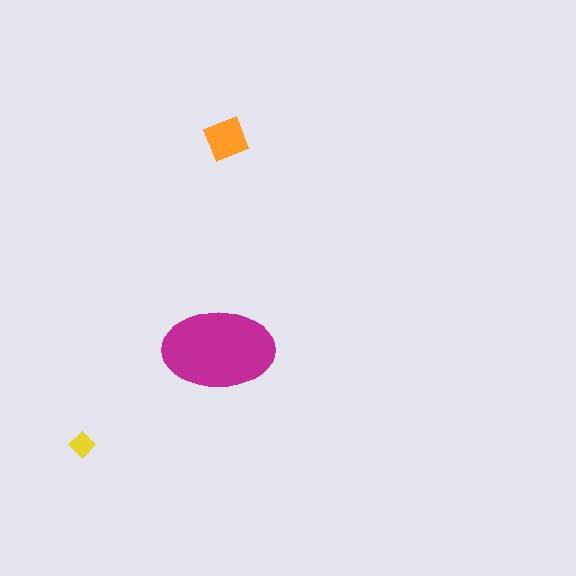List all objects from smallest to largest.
The yellow diamond, the orange square, the magenta ellipse.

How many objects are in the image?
There are 3 objects in the image.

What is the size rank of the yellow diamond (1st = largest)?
3rd.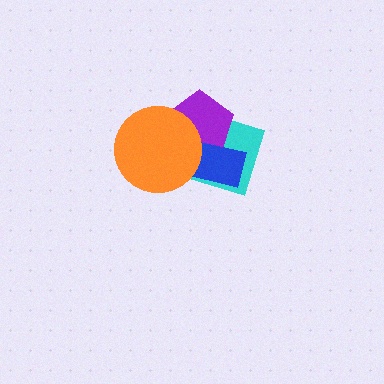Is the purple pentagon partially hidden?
Yes, it is partially covered by another shape.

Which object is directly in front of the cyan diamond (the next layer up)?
The purple pentagon is directly in front of the cyan diamond.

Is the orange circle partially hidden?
No, no other shape covers it.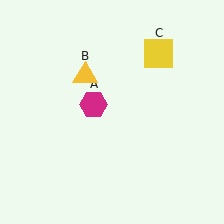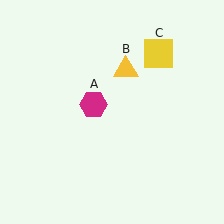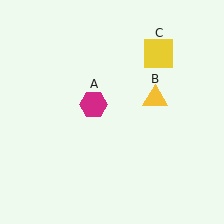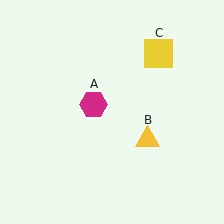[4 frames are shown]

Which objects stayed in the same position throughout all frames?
Magenta hexagon (object A) and yellow square (object C) remained stationary.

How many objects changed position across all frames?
1 object changed position: yellow triangle (object B).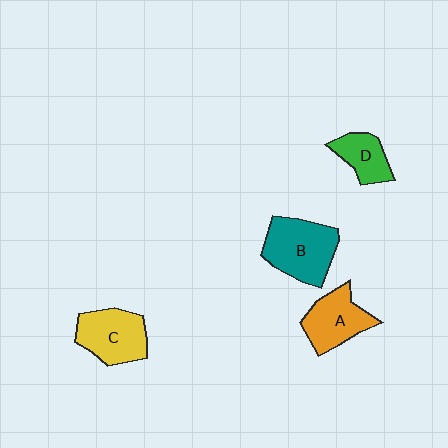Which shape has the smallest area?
Shape D (green).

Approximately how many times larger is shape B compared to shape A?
Approximately 1.3 times.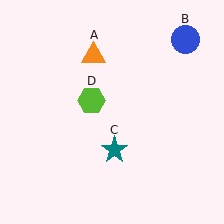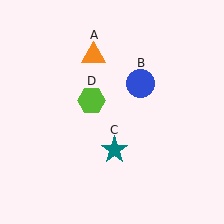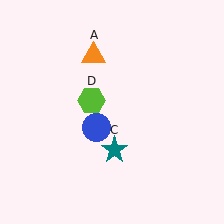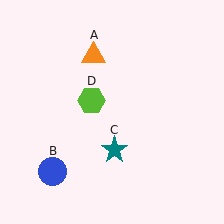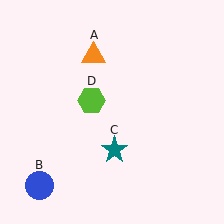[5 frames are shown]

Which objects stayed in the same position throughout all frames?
Orange triangle (object A) and teal star (object C) and lime hexagon (object D) remained stationary.